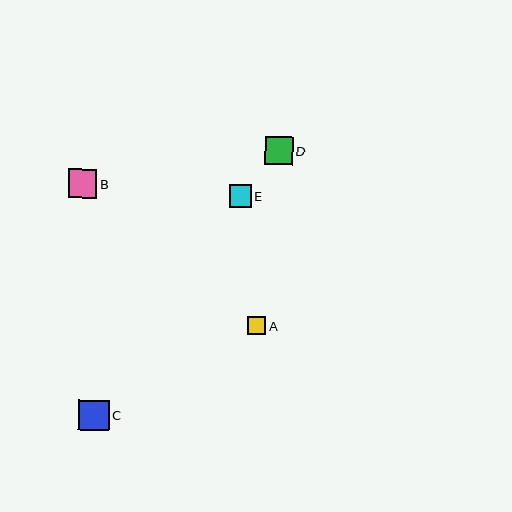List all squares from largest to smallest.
From largest to smallest: C, B, D, E, A.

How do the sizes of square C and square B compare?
Square C and square B are approximately the same size.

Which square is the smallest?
Square A is the smallest with a size of approximately 18 pixels.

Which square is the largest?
Square C is the largest with a size of approximately 31 pixels.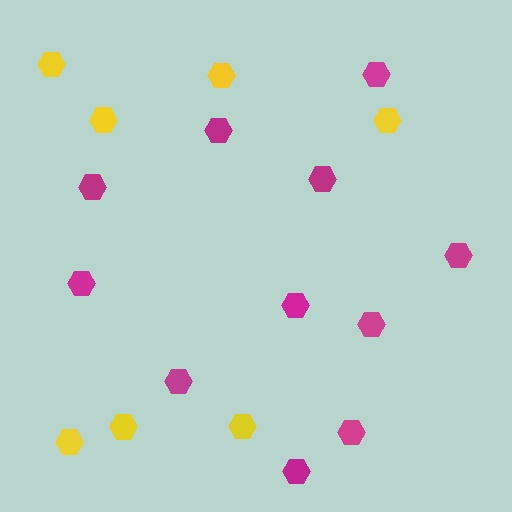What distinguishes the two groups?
There are 2 groups: one group of yellow hexagons (7) and one group of magenta hexagons (11).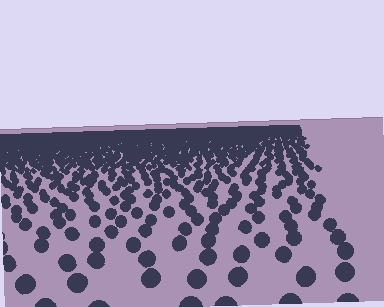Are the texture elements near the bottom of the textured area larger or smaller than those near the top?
Larger. Near the bottom, elements are closer to the viewer and appear at a bigger on-screen size.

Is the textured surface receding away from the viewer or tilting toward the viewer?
The surface is receding away from the viewer. Texture elements get smaller and denser toward the top.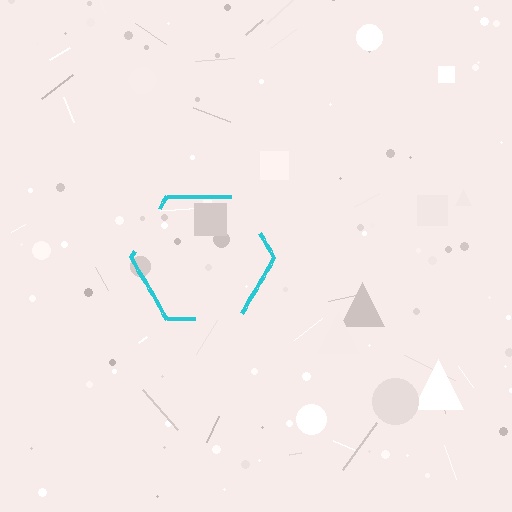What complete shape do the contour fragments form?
The contour fragments form a hexagon.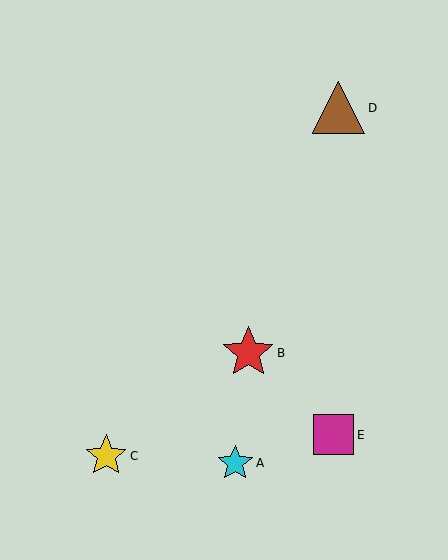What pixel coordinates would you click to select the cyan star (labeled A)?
Click at (235, 463) to select the cyan star A.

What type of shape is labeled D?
Shape D is a brown triangle.